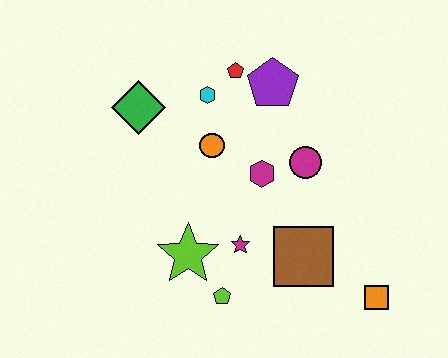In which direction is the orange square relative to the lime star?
The orange square is to the right of the lime star.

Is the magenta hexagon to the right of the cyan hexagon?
Yes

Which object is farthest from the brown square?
The green diamond is farthest from the brown square.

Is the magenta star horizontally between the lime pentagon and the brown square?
Yes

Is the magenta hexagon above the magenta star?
Yes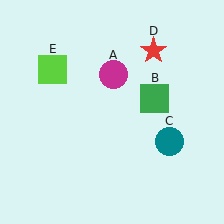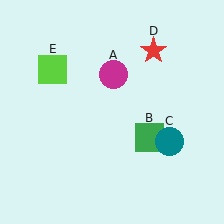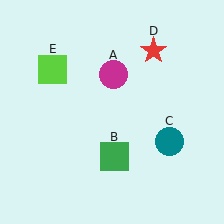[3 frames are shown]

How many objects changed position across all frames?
1 object changed position: green square (object B).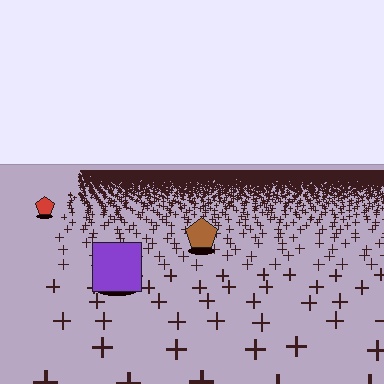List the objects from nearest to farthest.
From nearest to farthest: the purple square, the brown pentagon, the red pentagon.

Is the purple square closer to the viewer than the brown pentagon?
Yes. The purple square is closer — you can tell from the texture gradient: the ground texture is coarser near it.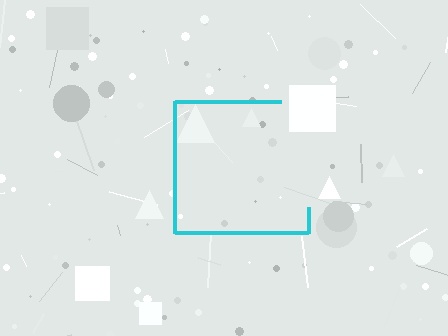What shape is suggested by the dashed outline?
The dashed outline suggests a square.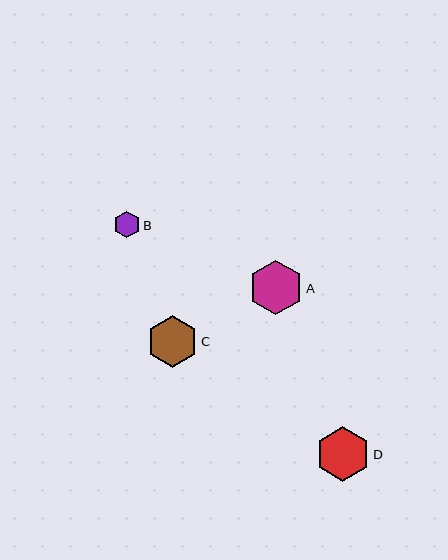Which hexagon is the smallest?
Hexagon B is the smallest with a size of approximately 27 pixels.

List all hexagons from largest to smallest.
From largest to smallest: A, D, C, B.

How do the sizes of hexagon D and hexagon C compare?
Hexagon D and hexagon C are approximately the same size.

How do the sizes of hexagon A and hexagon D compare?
Hexagon A and hexagon D are approximately the same size.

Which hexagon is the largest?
Hexagon A is the largest with a size of approximately 54 pixels.